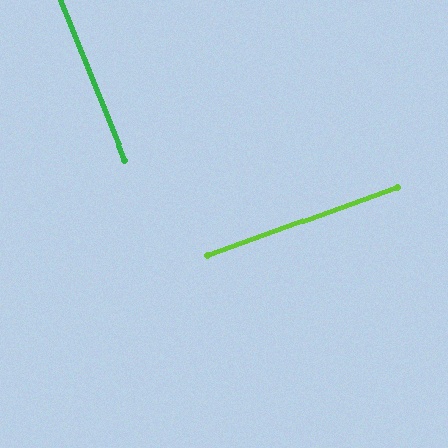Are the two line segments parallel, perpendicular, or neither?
Perpendicular — they meet at approximately 88°.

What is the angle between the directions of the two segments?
Approximately 88 degrees.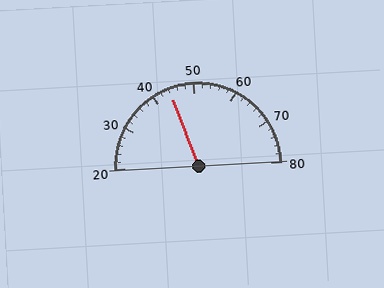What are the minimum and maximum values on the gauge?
The gauge ranges from 20 to 80.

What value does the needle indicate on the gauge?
The needle indicates approximately 44.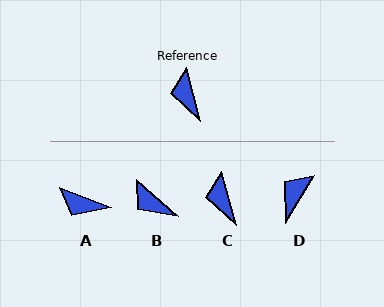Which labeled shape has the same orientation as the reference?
C.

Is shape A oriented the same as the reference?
No, it is off by about 54 degrees.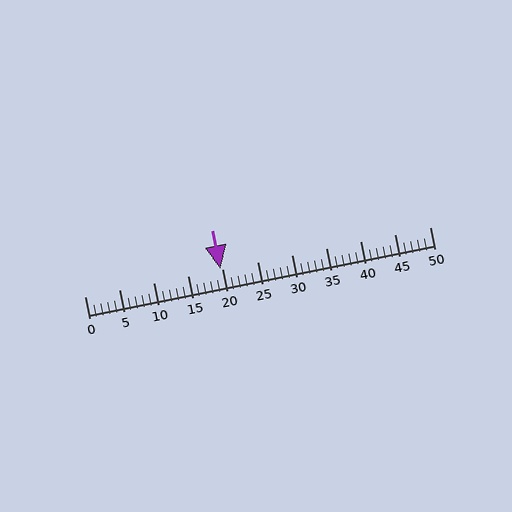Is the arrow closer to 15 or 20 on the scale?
The arrow is closer to 20.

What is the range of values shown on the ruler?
The ruler shows values from 0 to 50.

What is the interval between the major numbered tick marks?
The major tick marks are spaced 5 units apart.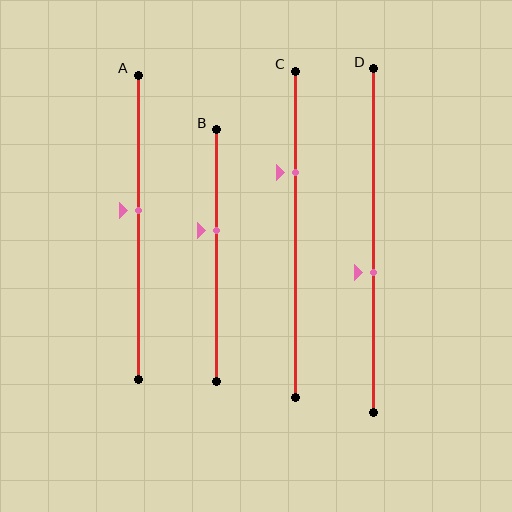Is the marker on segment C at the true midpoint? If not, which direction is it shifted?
No, the marker on segment C is shifted upward by about 19% of the segment length.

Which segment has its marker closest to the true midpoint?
Segment A has its marker closest to the true midpoint.